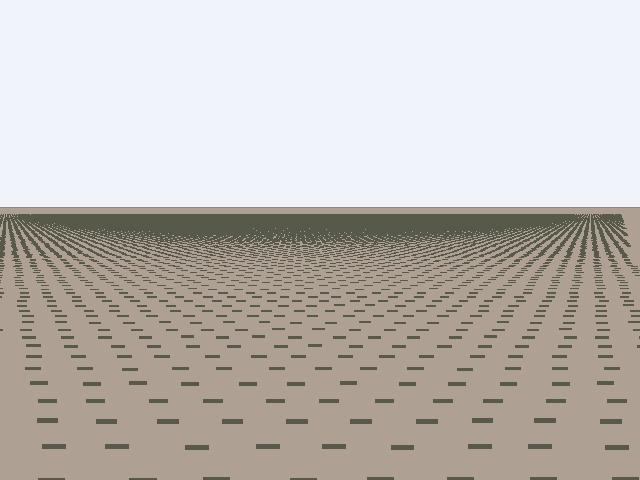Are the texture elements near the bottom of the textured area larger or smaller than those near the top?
Larger. Near the bottom, elements are closer to the viewer and appear at a bigger on-screen size.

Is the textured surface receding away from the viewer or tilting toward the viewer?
The surface is receding away from the viewer. Texture elements get smaller and denser toward the top.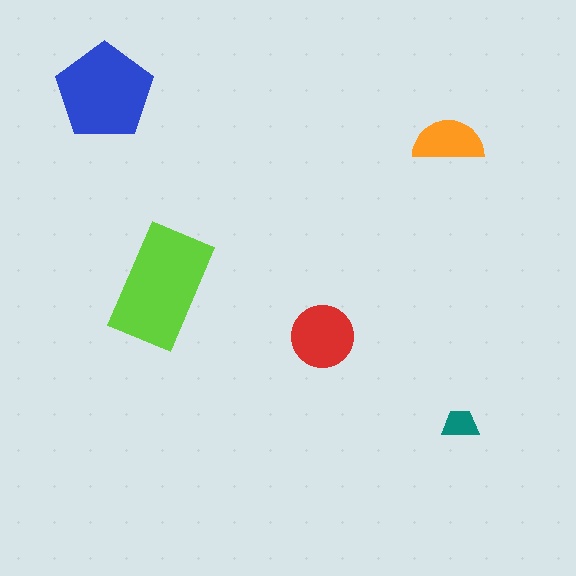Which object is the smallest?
The teal trapezoid.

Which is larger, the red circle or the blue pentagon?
The blue pentagon.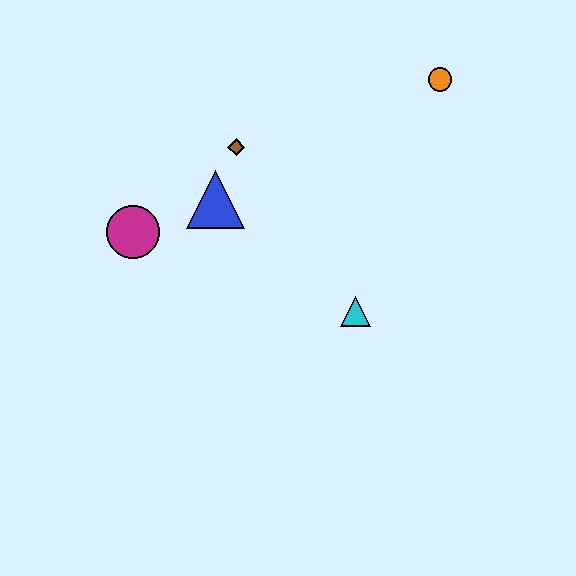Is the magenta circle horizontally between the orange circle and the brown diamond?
No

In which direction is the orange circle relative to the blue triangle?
The orange circle is to the right of the blue triangle.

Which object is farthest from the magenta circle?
The orange circle is farthest from the magenta circle.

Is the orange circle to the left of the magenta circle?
No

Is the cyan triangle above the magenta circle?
No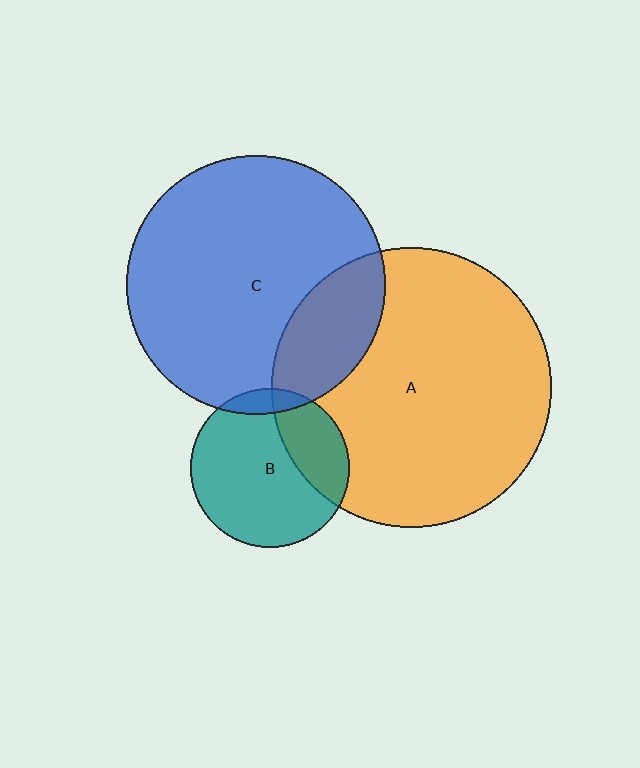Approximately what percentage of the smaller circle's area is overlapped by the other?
Approximately 20%.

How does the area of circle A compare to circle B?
Approximately 3.1 times.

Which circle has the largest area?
Circle A (orange).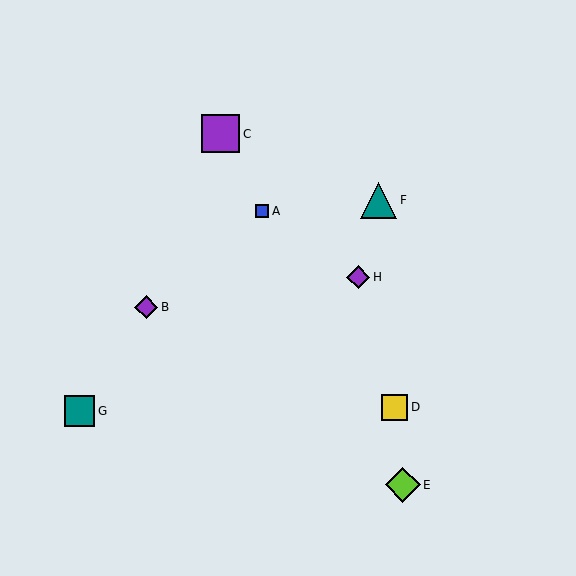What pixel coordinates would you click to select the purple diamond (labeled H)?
Click at (358, 277) to select the purple diamond H.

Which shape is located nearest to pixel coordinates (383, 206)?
The teal triangle (labeled F) at (379, 200) is nearest to that location.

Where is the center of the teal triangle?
The center of the teal triangle is at (379, 200).